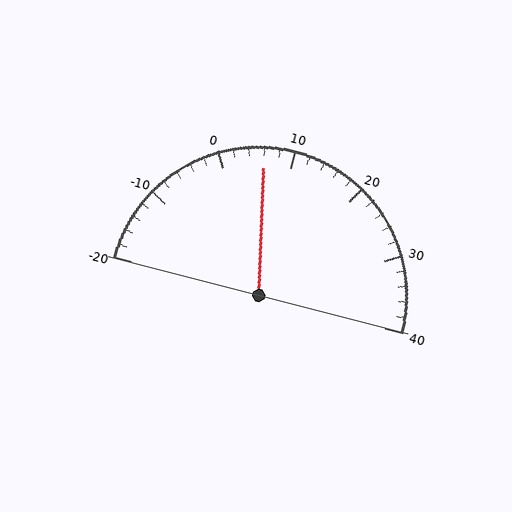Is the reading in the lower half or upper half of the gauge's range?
The reading is in the lower half of the range (-20 to 40).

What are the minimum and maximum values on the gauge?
The gauge ranges from -20 to 40.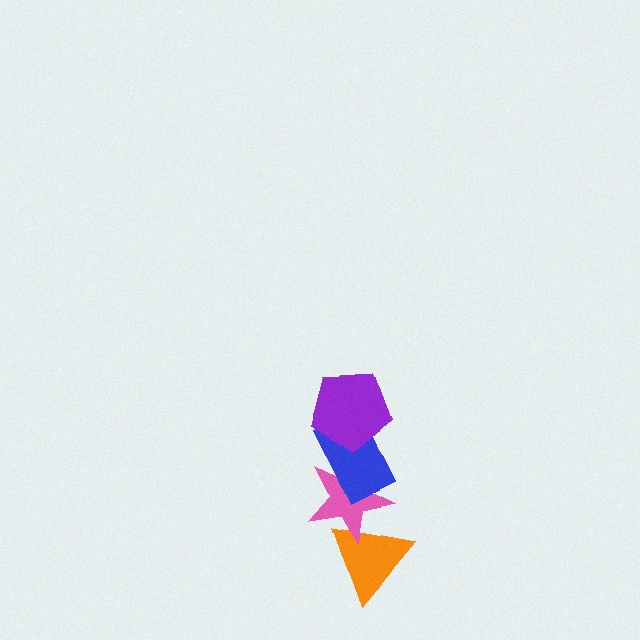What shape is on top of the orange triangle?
The pink star is on top of the orange triangle.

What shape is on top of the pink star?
The blue rectangle is on top of the pink star.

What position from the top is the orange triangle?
The orange triangle is 4th from the top.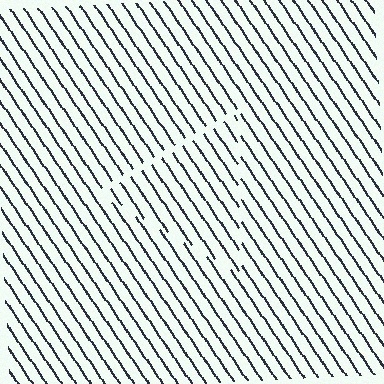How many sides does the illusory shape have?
3 sides — the line-ends trace a triangle.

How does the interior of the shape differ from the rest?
The interior of the shape contains the same grating, shifted by half a period — the contour is defined by the phase discontinuity where line-ends from the inner and outer gratings abut.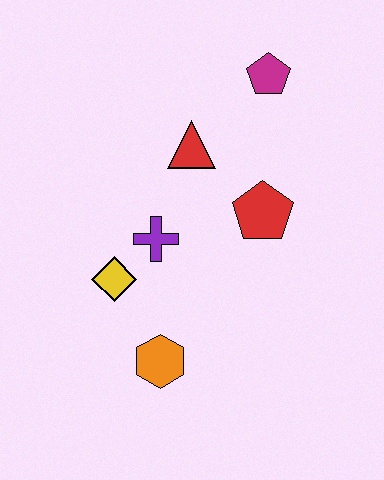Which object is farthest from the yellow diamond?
The magenta pentagon is farthest from the yellow diamond.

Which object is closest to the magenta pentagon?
The red triangle is closest to the magenta pentagon.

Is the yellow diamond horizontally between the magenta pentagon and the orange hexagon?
No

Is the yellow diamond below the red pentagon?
Yes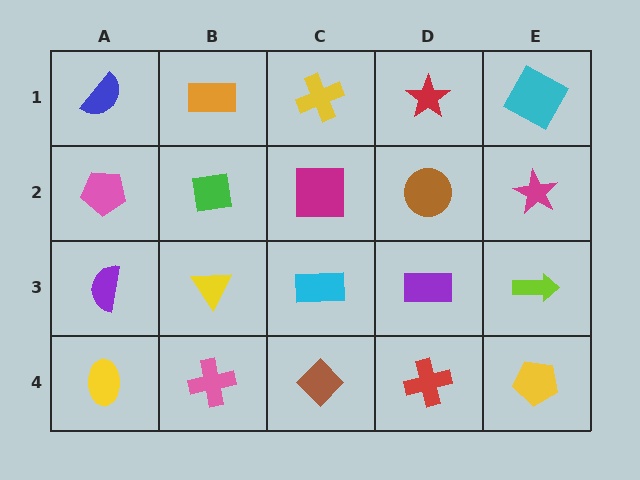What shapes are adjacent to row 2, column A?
A blue semicircle (row 1, column A), a purple semicircle (row 3, column A), a green square (row 2, column B).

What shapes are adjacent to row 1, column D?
A brown circle (row 2, column D), a yellow cross (row 1, column C), a cyan square (row 1, column E).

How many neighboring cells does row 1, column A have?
2.